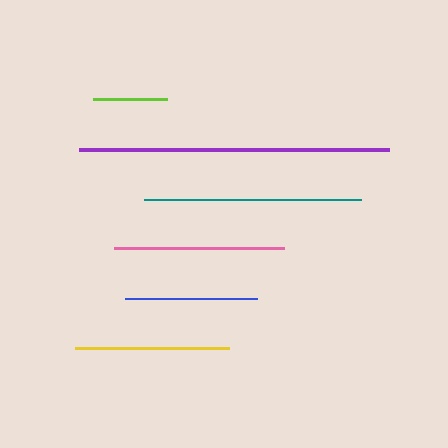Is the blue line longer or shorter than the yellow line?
The yellow line is longer than the blue line.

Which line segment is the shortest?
The lime line is the shortest at approximately 74 pixels.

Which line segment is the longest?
The purple line is the longest at approximately 310 pixels.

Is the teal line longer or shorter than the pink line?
The teal line is longer than the pink line.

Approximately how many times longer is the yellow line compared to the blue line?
The yellow line is approximately 1.2 times the length of the blue line.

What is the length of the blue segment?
The blue segment is approximately 132 pixels long.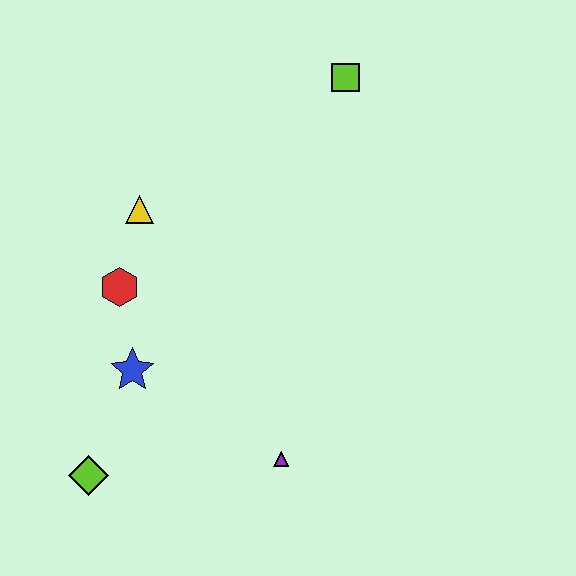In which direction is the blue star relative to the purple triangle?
The blue star is to the left of the purple triangle.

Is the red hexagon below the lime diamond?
No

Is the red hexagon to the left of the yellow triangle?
Yes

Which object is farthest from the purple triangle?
The lime square is farthest from the purple triangle.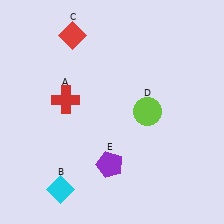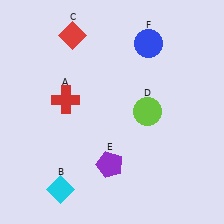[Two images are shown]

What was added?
A blue circle (F) was added in Image 2.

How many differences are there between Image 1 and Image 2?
There is 1 difference between the two images.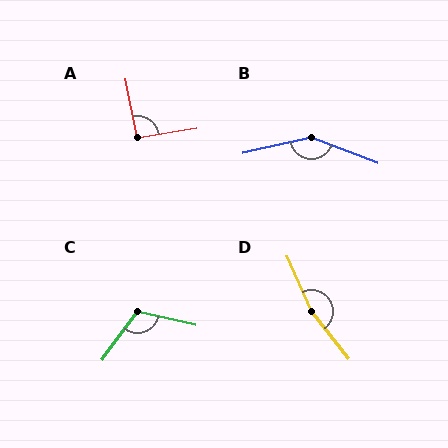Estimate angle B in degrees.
Approximately 146 degrees.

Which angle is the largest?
D, at approximately 166 degrees.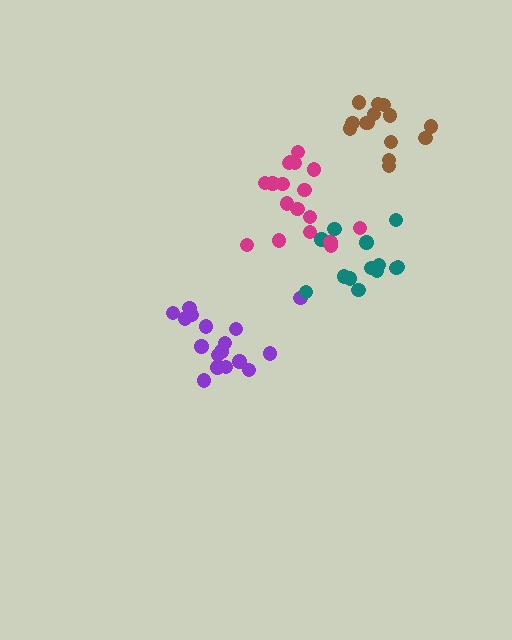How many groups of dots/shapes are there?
There are 4 groups.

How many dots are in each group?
Group 1: 17 dots, Group 2: 14 dots, Group 3: 13 dots, Group 4: 18 dots (62 total).